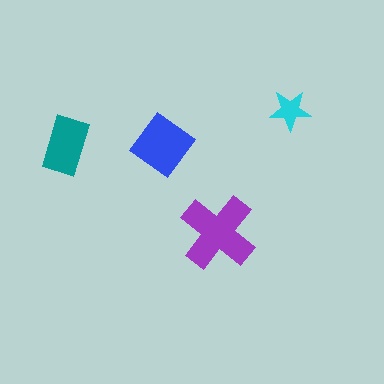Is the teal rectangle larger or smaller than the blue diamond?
Smaller.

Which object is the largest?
The purple cross.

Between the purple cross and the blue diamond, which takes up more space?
The purple cross.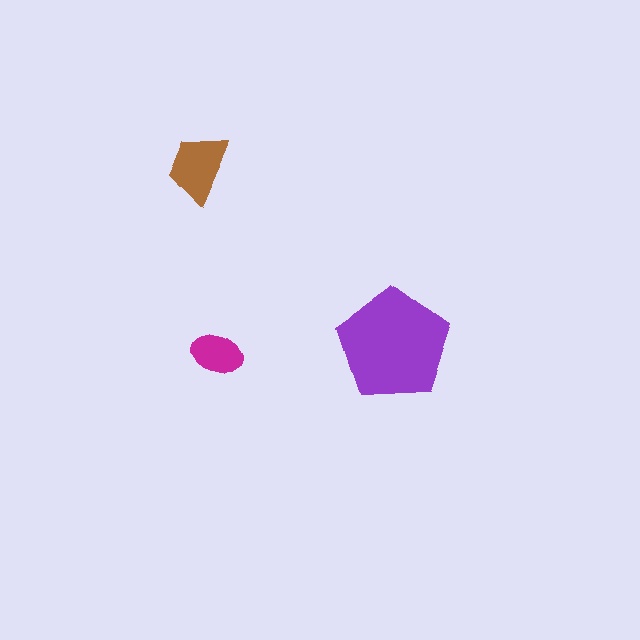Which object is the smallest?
The magenta ellipse.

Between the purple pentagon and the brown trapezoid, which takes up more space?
The purple pentagon.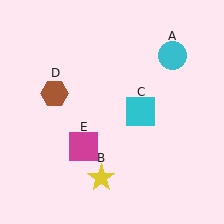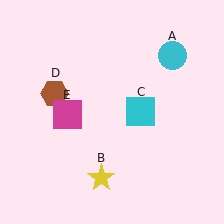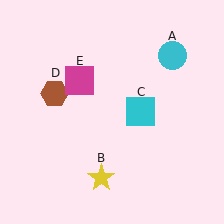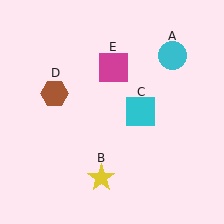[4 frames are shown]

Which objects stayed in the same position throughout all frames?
Cyan circle (object A) and yellow star (object B) and cyan square (object C) and brown hexagon (object D) remained stationary.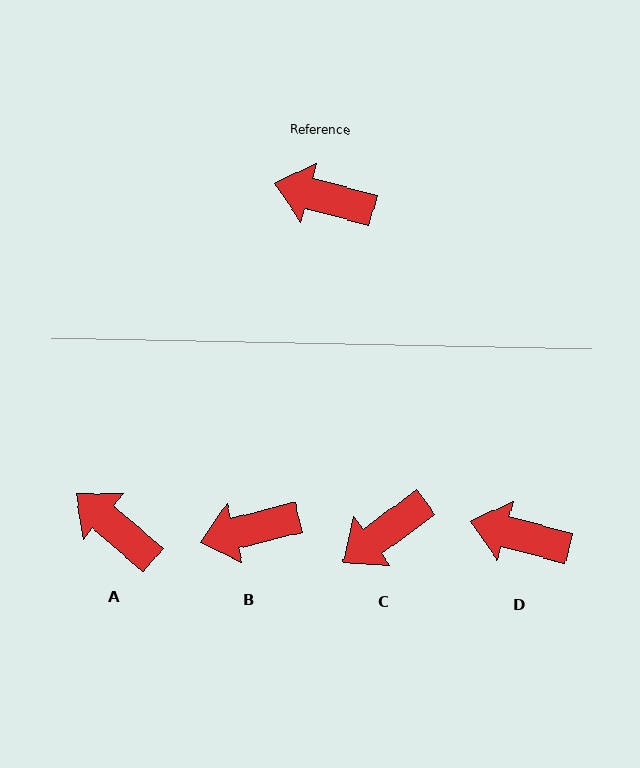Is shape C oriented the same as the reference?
No, it is off by about 51 degrees.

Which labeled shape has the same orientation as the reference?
D.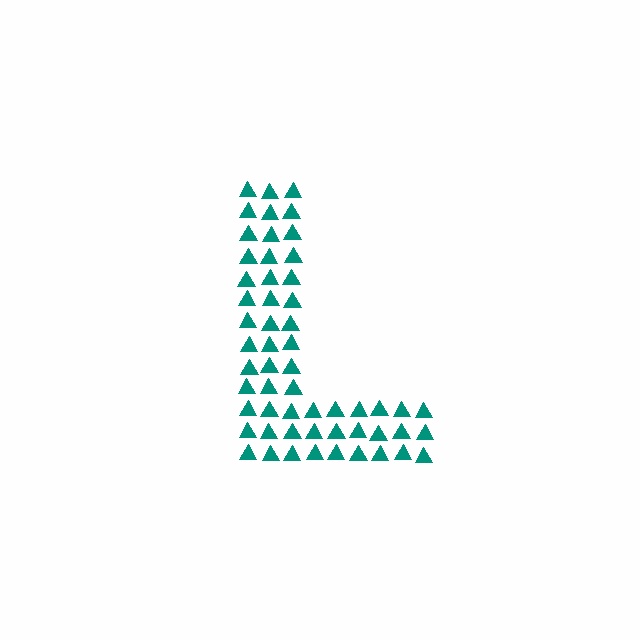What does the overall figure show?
The overall figure shows the letter L.